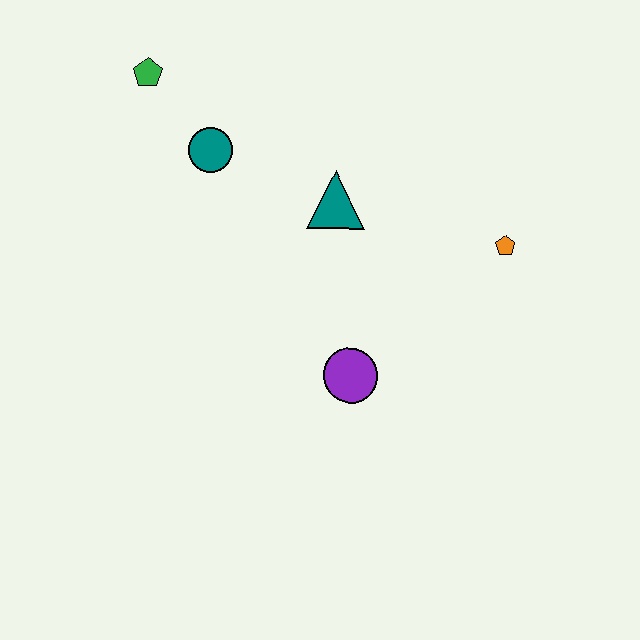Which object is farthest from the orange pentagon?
The green pentagon is farthest from the orange pentagon.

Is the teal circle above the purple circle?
Yes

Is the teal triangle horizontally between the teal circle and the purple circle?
Yes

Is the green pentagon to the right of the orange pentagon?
No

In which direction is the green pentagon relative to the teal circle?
The green pentagon is above the teal circle.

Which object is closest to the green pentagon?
The teal circle is closest to the green pentagon.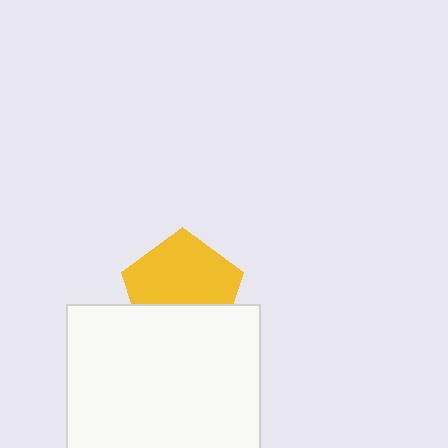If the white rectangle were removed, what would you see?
You would see the complete yellow pentagon.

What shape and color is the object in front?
The object in front is a white rectangle.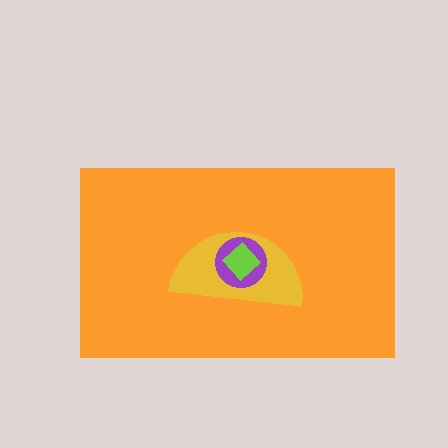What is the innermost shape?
The lime diamond.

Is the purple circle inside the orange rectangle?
Yes.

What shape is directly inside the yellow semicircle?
The purple circle.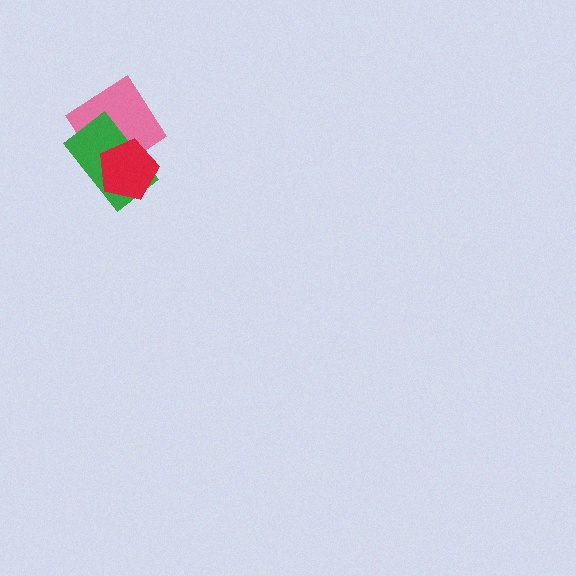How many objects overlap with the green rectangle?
2 objects overlap with the green rectangle.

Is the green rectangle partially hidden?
Yes, it is partially covered by another shape.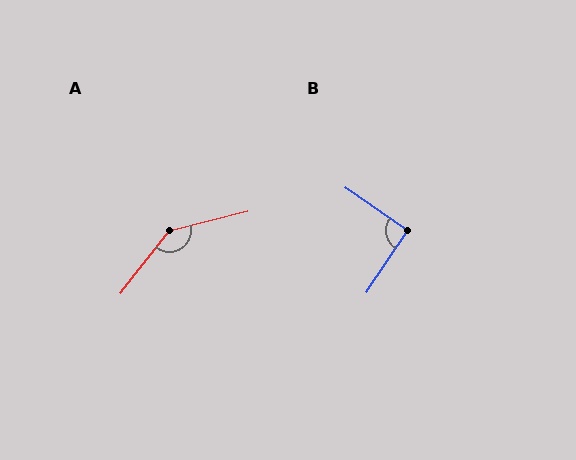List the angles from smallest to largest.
B (91°), A (142°).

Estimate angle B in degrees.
Approximately 91 degrees.